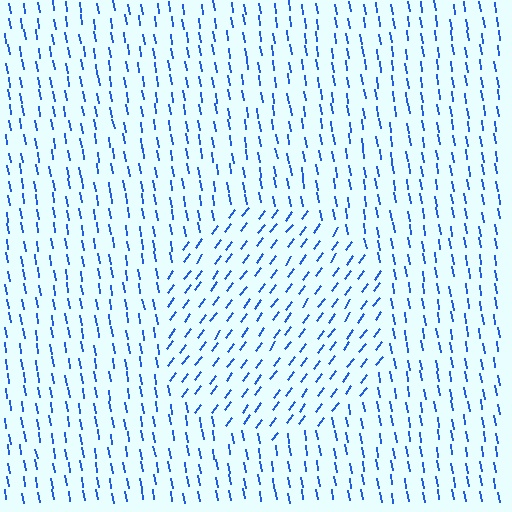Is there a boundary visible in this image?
Yes, there is a texture boundary formed by a change in line orientation.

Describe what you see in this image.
The image is filled with small blue line segments. A circle region in the image has lines oriented differently from the surrounding lines, creating a visible texture boundary.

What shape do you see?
I see a circle.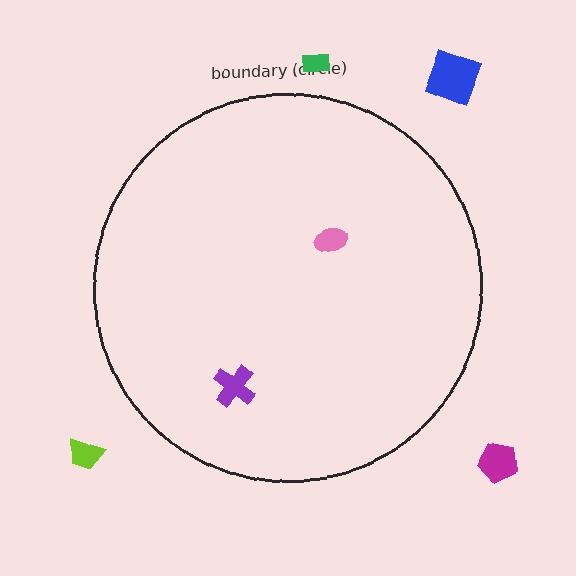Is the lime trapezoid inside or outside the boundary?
Outside.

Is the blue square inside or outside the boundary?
Outside.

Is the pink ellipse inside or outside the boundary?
Inside.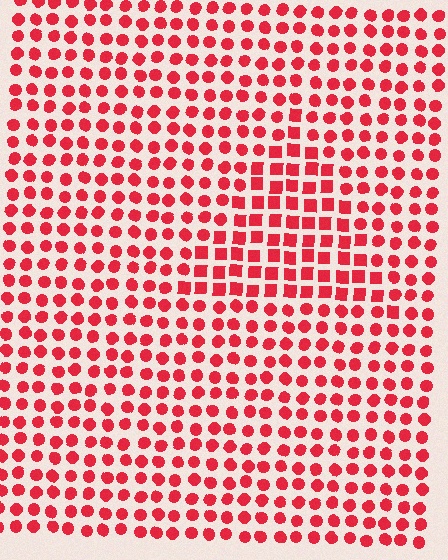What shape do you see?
I see a triangle.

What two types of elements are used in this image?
The image uses squares inside the triangle region and circles outside it.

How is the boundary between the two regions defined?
The boundary is defined by a change in element shape: squares inside vs. circles outside. All elements share the same color and spacing.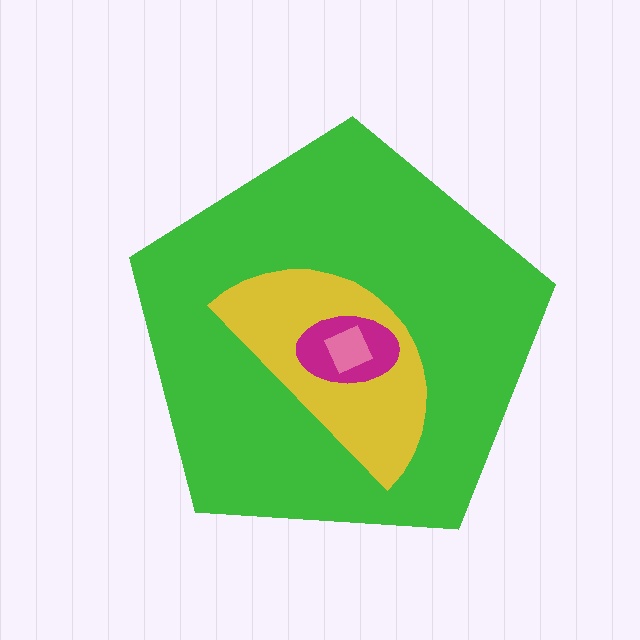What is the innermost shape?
The pink square.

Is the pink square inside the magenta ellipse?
Yes.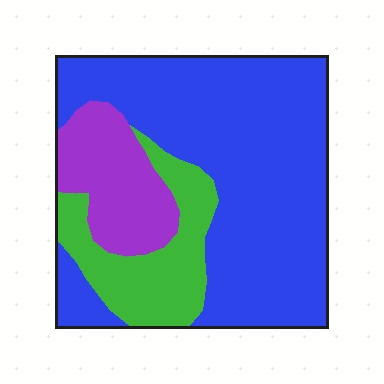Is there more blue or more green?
Blue.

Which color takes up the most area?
Blue, at roughly 65%.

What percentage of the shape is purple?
Purple covers 17% of the shape.